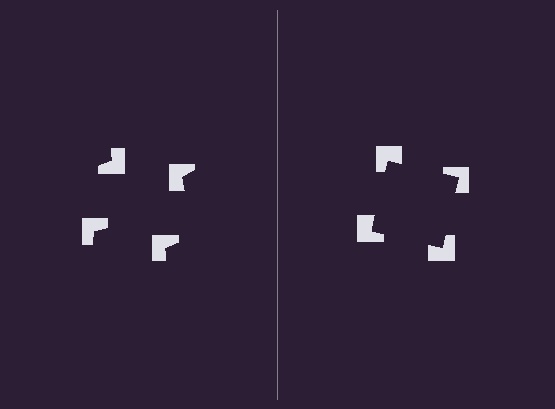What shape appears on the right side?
An illusory square.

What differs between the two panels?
The notched squares are positioned identically on both sides; only the wedge orientations differ. On the right they align to a square; on the left they are misaligned.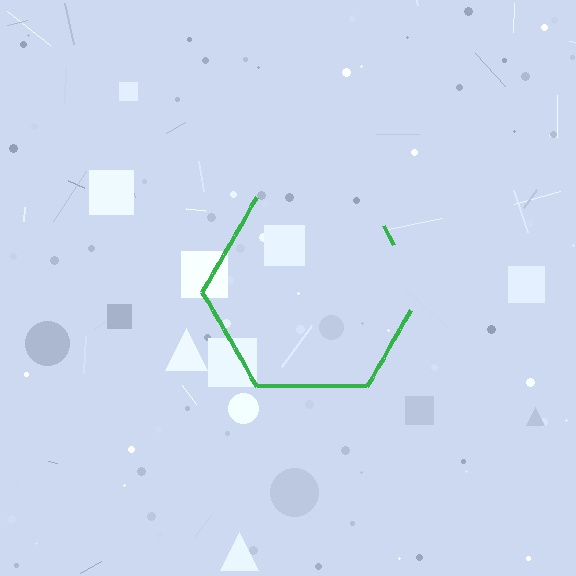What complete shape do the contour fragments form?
The contour fragments form a hexagon.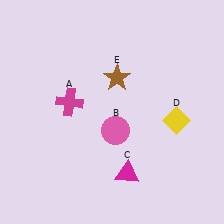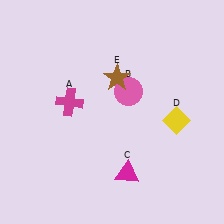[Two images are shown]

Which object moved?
The pink circle (B) moved up.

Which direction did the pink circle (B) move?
The pink circle (B) moved up.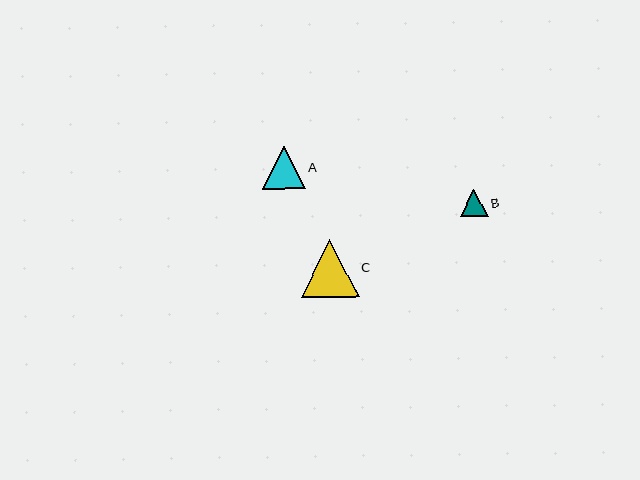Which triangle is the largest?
Triangle C is the largest with a size of approximately 58 pixels.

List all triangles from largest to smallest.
From largest to smallest: C, A, B.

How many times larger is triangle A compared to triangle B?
Triangle A is approximately 1.5 times the size of triangle B.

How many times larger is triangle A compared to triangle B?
Triangle A is approximately 1.5 times the size of triangle B.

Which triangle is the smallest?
Triangle B is the smallest with a size of approximately 28 pixels.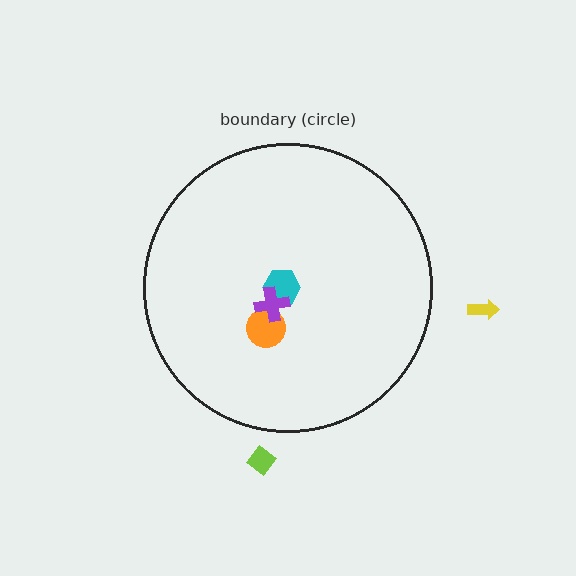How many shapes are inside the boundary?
3 inside, 2 outside.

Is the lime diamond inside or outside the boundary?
Outside.